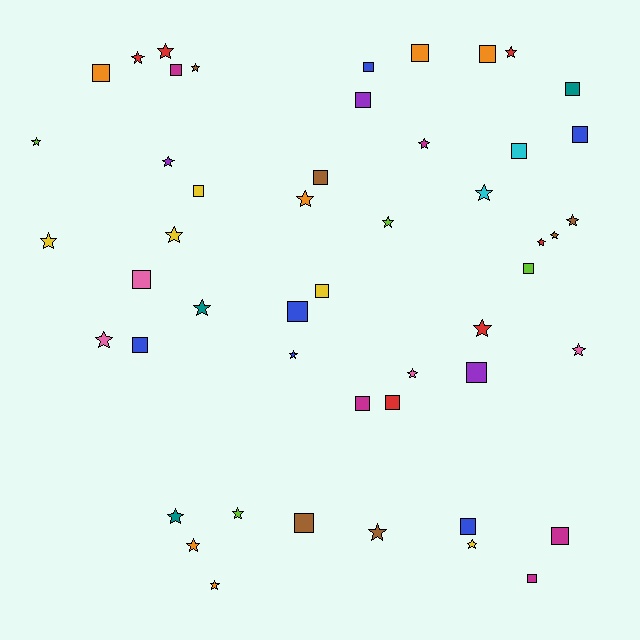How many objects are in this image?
There are 50 objects.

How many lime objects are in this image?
There are 4 lime objects.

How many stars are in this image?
There are 27 stars.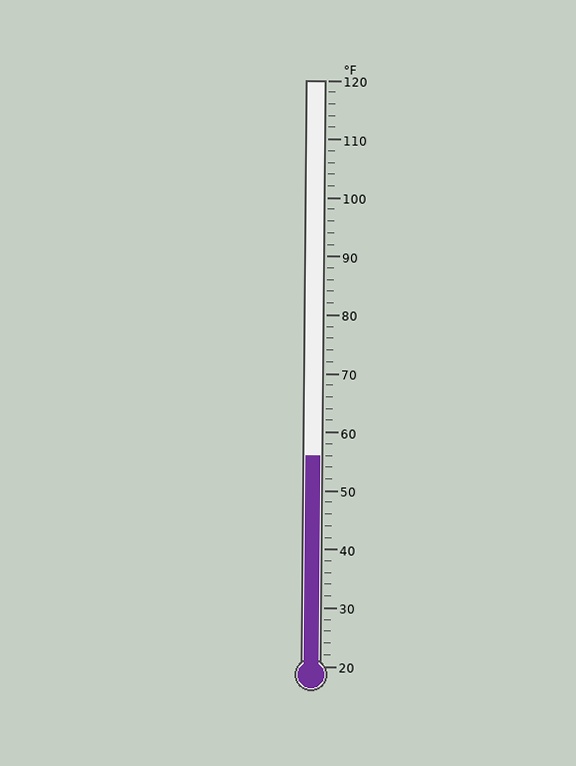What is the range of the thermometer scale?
The thermometer scale ranges from 20°F to 120°F.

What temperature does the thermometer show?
The thermometer shows approximately 56°F.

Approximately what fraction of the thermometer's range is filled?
The thermometer is filled to approximately 35% of its range.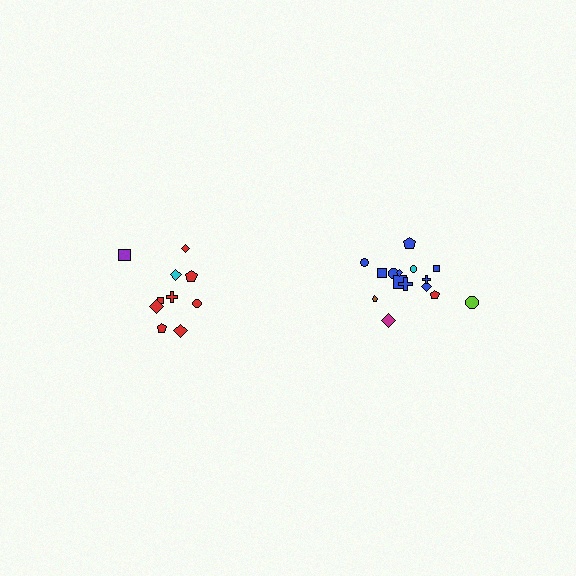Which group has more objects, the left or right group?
The right group.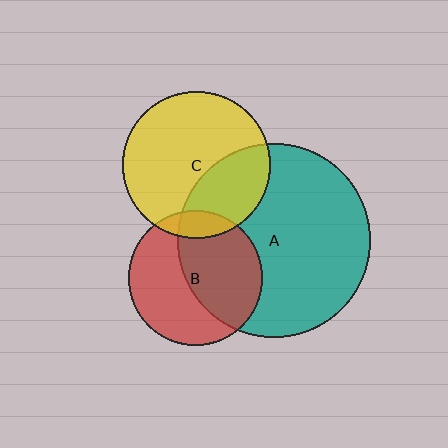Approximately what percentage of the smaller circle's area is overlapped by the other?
Approximately 50%.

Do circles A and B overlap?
Yes.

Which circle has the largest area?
Circle A (teal).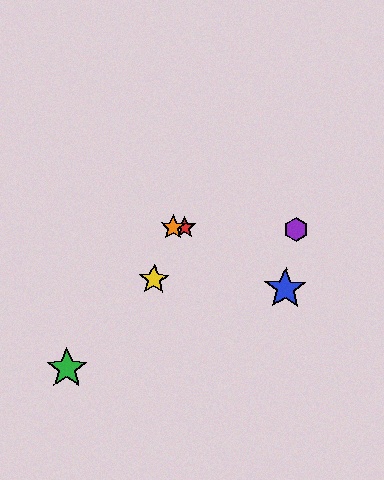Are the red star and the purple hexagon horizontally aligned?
Yes, both are at y≈227.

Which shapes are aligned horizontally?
The red star, the purple hexagon, the orange star are aligned horizontally.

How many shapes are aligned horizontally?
3 shapes (the red star, the purple hexagon, the orange star) are aligned horizontally.